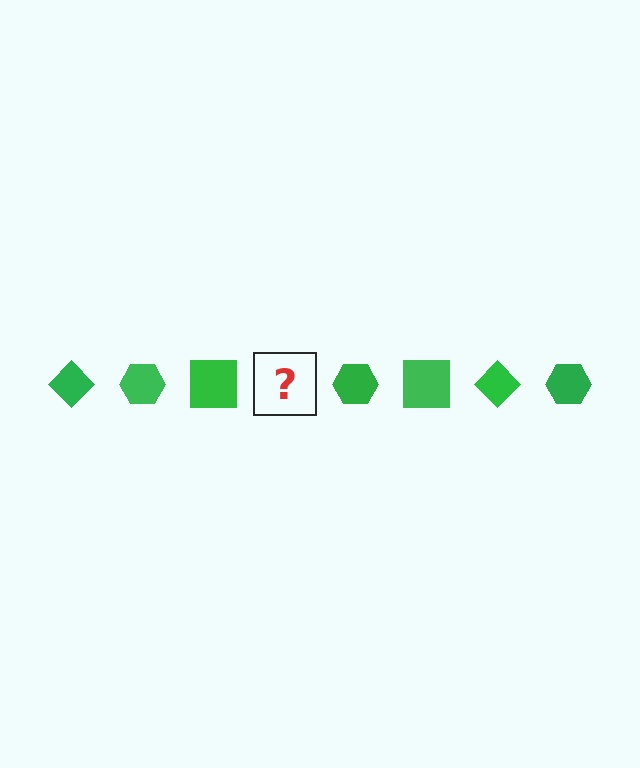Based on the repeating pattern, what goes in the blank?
The blank should be a green diamond.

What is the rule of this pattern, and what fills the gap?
The rule is that the pattern cycles through diamond, hexagon, square shapes in green. The gap should be filled with a green diamond.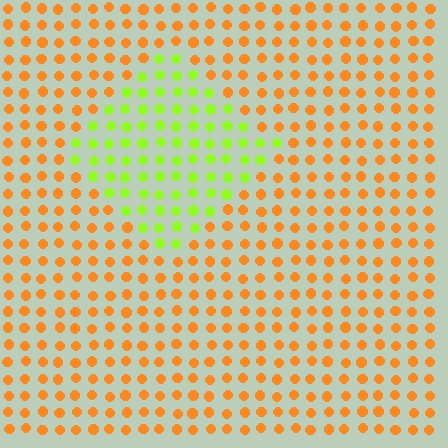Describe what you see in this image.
The image is filled with small orange elements in a uniform arrangement. A diamond-shaped region is visible where the elements are tinted to a slightly different hue, forming a subtle color boundary.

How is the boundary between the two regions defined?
The boundary is defined purely by a slight shift in hue (about 62 degrees). Spacing, size, and orientation are identical on both sides.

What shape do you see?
I see a diamond.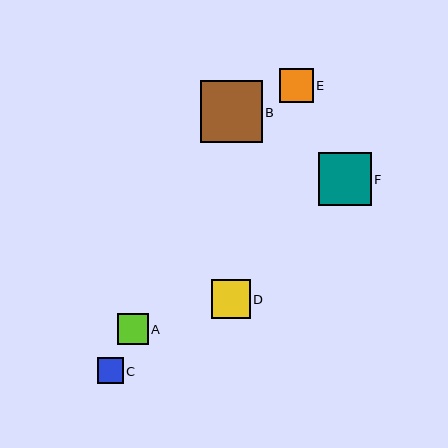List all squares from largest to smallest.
From largest to smallest: B, F, D, E, A, C.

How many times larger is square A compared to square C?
Square A is approximately 1.2 times the size of square C.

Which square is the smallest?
Square C is the smallest with a size of approximately 26 pixels.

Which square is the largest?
Square B is the largest with a size of approximately 62 pixels.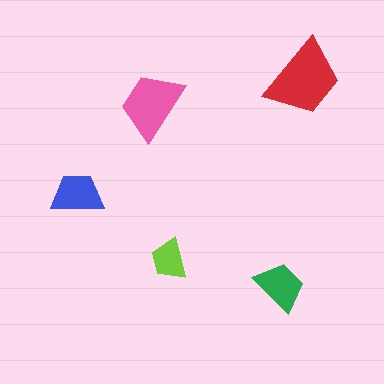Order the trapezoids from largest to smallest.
the red one, the pink one, the blue one, the green one, the lime one.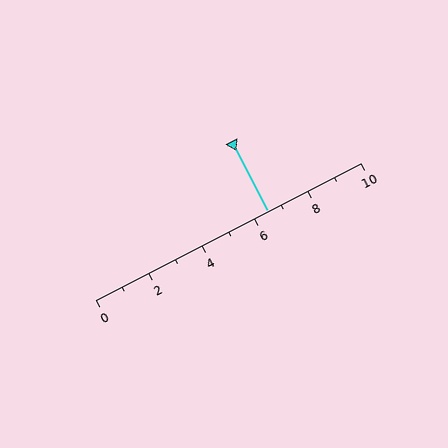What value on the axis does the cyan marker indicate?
The marker indicates approximately 6.5.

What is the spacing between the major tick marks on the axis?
The major ticks are spaced 2 apart.